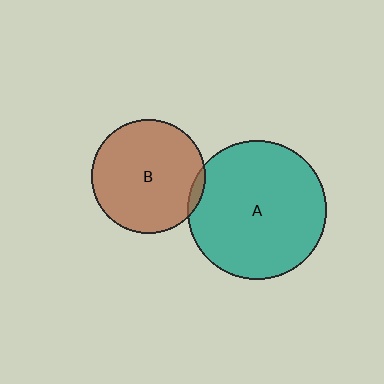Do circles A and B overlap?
Yes.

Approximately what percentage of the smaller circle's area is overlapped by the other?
Approximately 5%.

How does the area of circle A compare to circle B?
Approximately 1.5 times.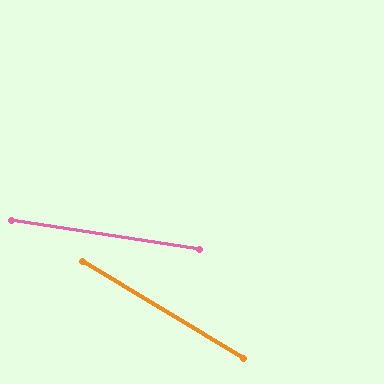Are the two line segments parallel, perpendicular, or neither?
Neither parallel nor perpendicular — they differ by about 22°.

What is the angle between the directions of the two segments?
Approximately 22 degrees.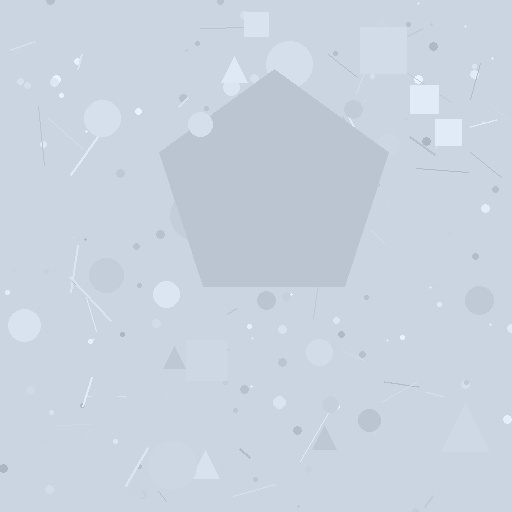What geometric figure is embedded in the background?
A pentagon is embedded in the background.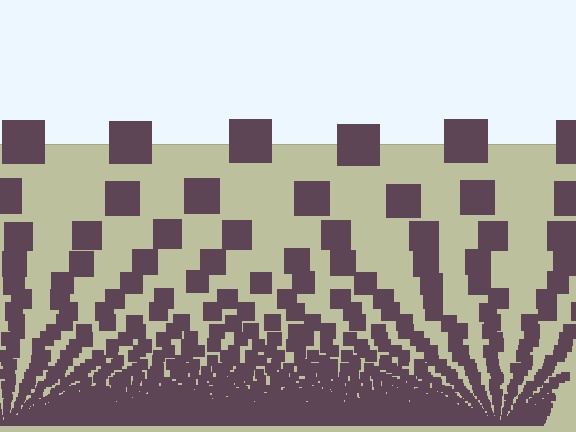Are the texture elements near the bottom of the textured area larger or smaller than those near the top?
Smaller. The gradient is inverted — elements near the bottom are smaller and denser.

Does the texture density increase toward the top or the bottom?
Density increases toward the bottom.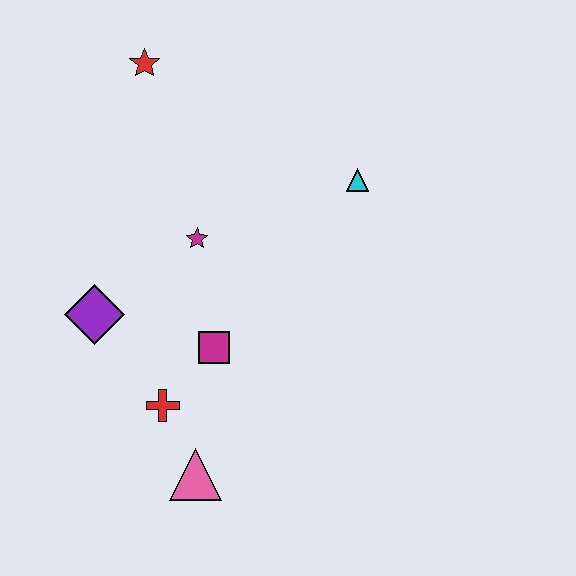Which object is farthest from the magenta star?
The pink triangle is farthest from the magenta star.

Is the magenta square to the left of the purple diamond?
No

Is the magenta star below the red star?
Yes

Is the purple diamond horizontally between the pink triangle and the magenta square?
No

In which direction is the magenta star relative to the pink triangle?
The magenta star is above the pink triangle.